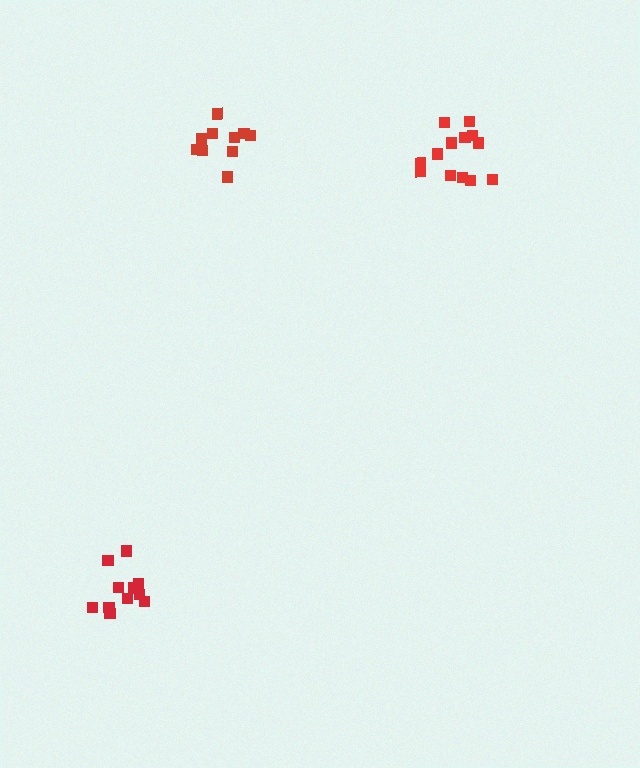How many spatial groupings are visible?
There are 3 spatial groupings.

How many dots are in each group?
Group 1: 11 dots, Group 2: 13 dots, Group 3: 10 dots (34 total).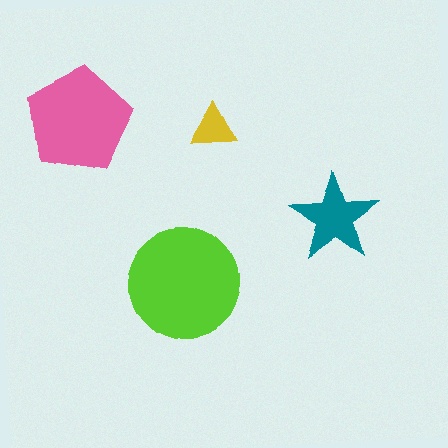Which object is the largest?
The lime circle.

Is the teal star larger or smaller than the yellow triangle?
Larger.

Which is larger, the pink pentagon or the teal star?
The pink pentagon.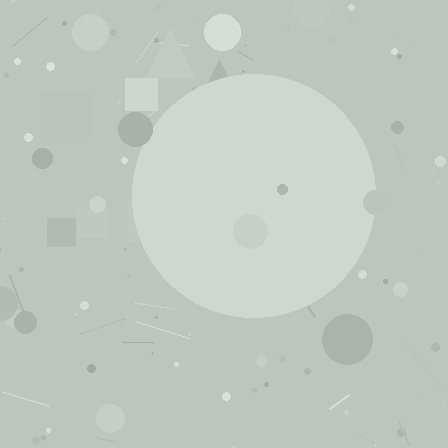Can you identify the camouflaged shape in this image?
The camouflaged shape is a circle.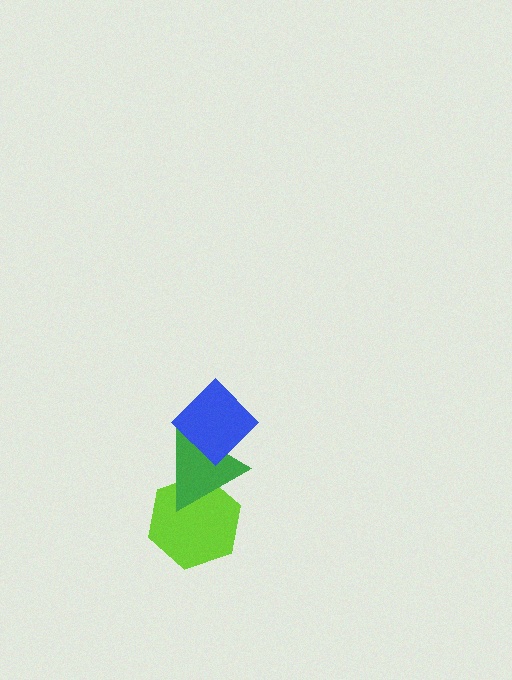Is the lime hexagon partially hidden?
Yes, it is partially covered by another shape.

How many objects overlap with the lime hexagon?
1 object overlaps with the lime hexagon.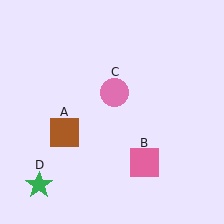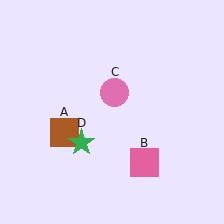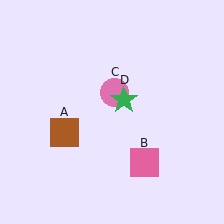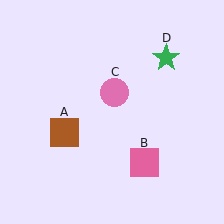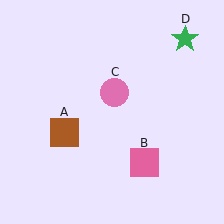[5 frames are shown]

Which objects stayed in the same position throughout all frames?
Brown square (object A) and pink square (object B) and pink circle (object C) remained stationary.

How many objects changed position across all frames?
1 object changed position: green star (object D).